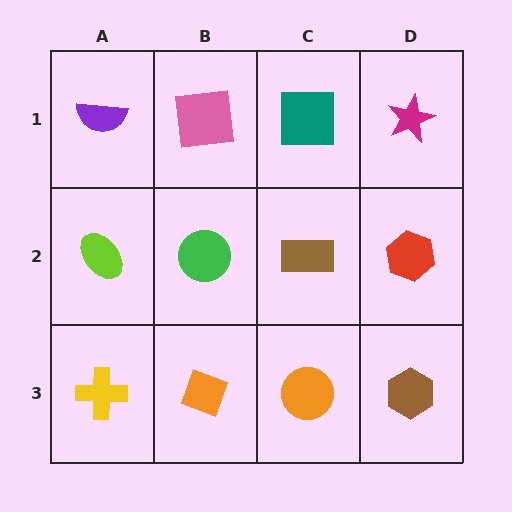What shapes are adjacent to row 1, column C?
A brown rectangle (row 2, column C), a pink square (row 1, column B), a magenta star (row 1, column D).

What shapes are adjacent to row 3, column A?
A lime ellipse (row 2, column A), an orange diamond (row 3, column B).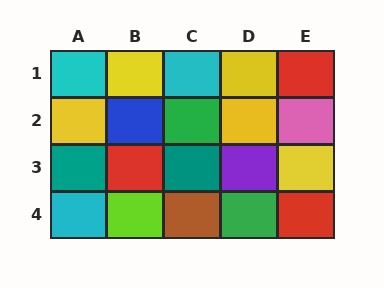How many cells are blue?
1 cell is blue.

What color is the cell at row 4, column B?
Lime.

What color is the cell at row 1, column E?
Red.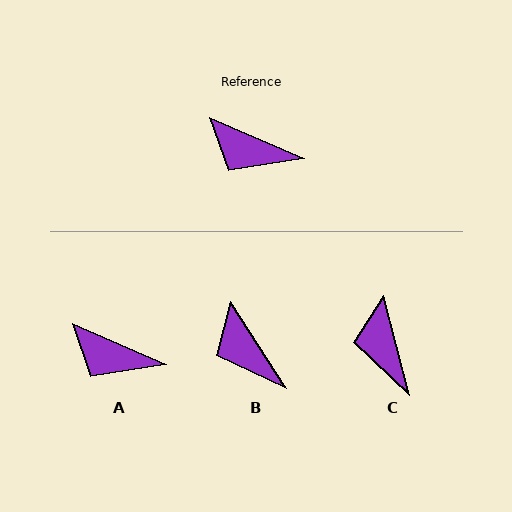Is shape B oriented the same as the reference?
No, it is off by about 34 degrees.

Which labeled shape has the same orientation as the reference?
A.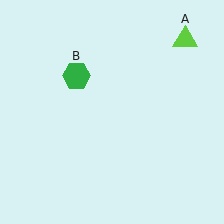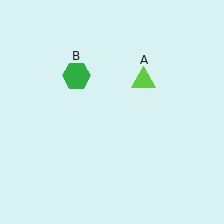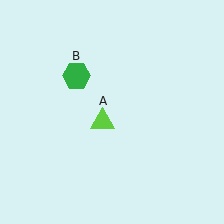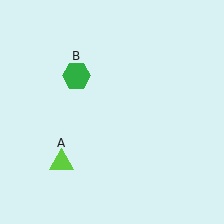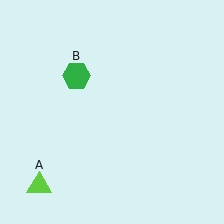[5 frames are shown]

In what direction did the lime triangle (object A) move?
The lime triangle (object A) moved down and to the left.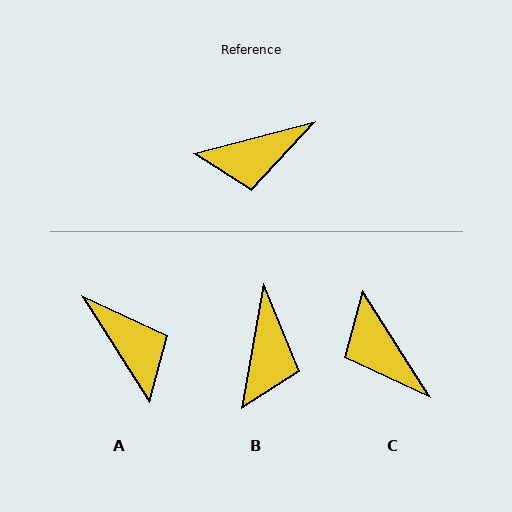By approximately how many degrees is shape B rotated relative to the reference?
Approximately 65 degrees counter-clockwise.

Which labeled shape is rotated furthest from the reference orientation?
A, about 108 degrees away.